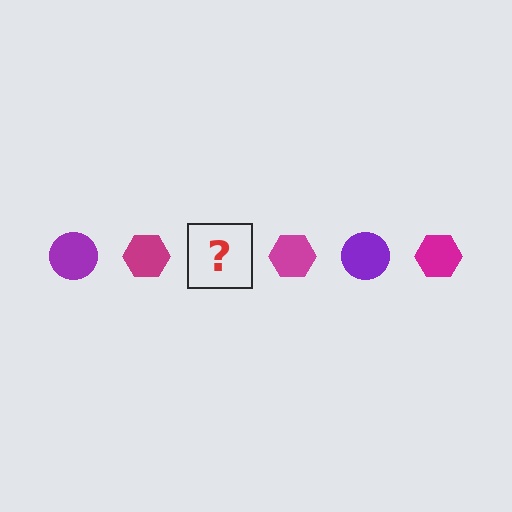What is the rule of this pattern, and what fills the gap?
The rule is that the pattern alternates between purple circle and magenta hexagon. The gap should be filled with a purple circle.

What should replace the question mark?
The question mark should be replaced with a purple circle.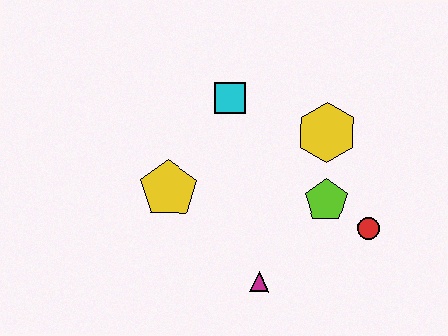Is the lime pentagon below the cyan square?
Yes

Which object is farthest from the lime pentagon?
The yellow pentagon is farthest from the lime pentagon.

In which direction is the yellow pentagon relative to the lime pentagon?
The yellow pentagon is to the left of the lime pentagon.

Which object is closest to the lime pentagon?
The red circle is closest to the lime pentagon.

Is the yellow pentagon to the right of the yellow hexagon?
No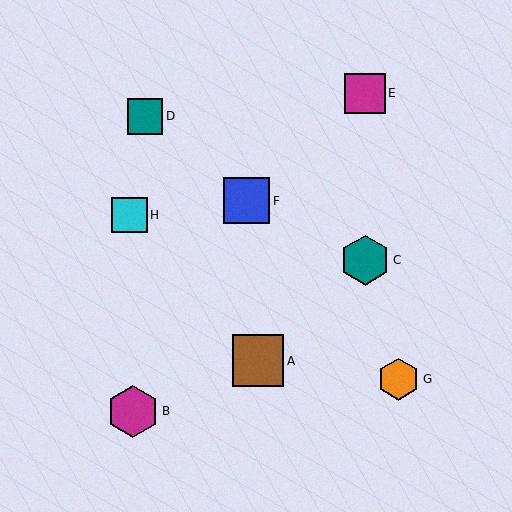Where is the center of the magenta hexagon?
The center of the magenta hexagon is at (133, 411).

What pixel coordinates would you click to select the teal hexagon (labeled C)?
Click at (365, 260) to select the teal hexagon C.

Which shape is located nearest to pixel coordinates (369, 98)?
The magenta square (labeled E) at (365, 93) is nearest to that location.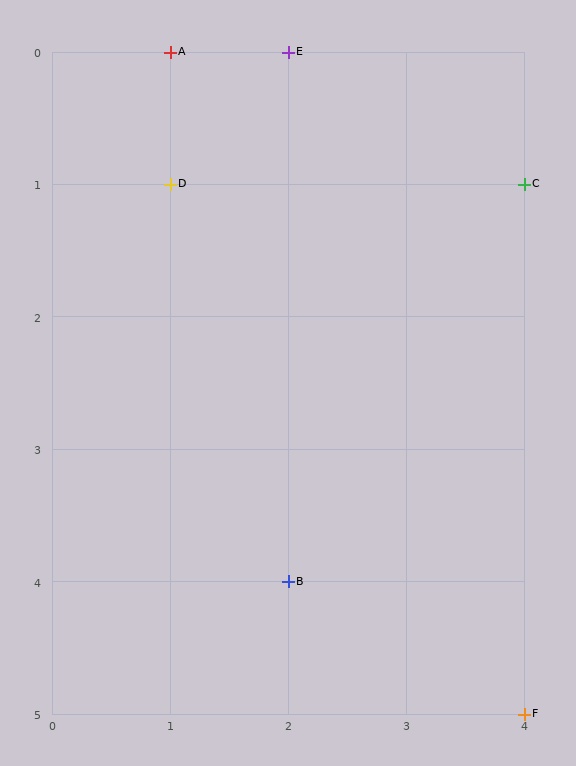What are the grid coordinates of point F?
Point F is at grid coordinates (4, 5).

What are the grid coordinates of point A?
Point A is at grid coordinates (1, 0).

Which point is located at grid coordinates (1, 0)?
Point A is at (1, 0).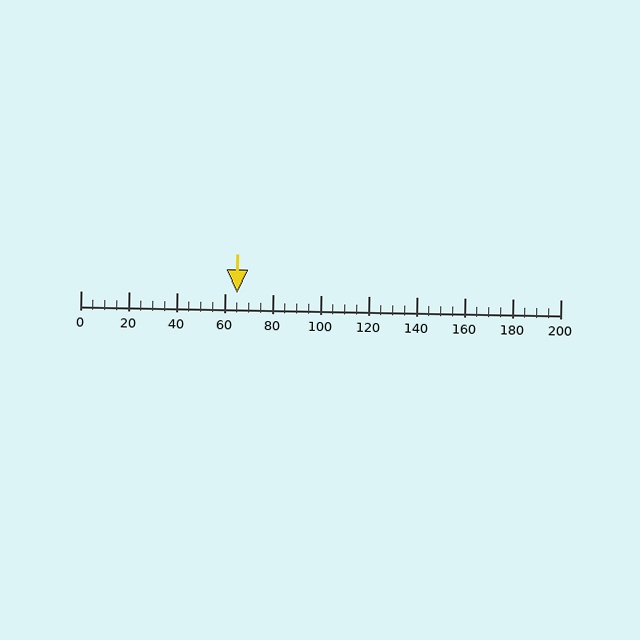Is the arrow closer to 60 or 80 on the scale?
The arrow is closer to 60.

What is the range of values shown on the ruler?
The ruler shows values from 0 to 200.